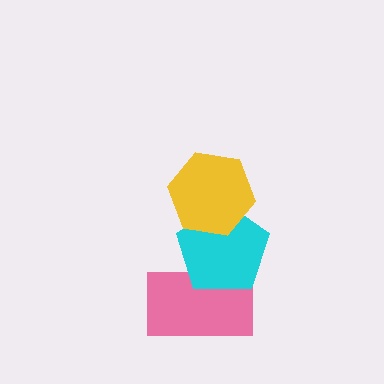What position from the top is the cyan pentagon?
The cyan pentagon is 2nd from the top.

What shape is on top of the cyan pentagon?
The yellow hexagon is on top of the cyan pentagon.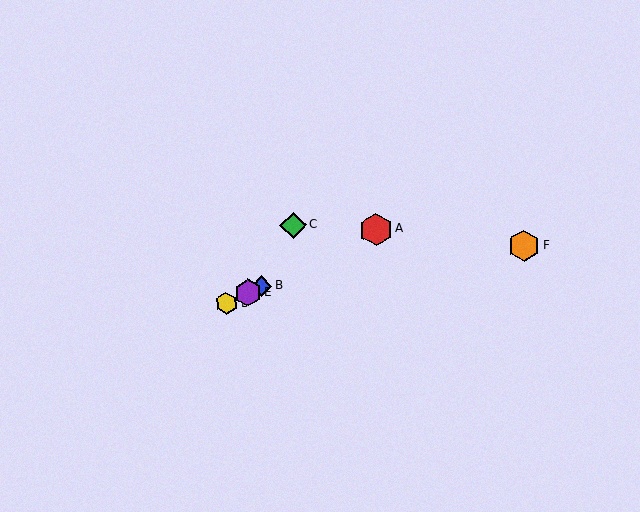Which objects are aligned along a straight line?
Objects A, B, D, E are aligned along a straight line.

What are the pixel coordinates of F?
Object F is at (524, 246).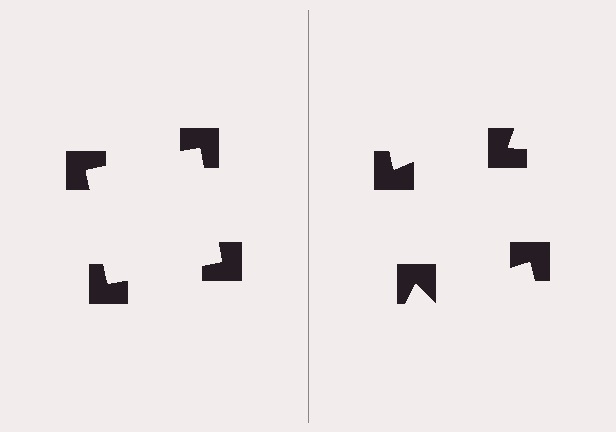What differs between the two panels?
The notched squares are positioned identically on both sides; only the wedge orientations differ. On the left they align to a square; on the right they are misaligned.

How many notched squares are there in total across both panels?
8 — 4 on each side.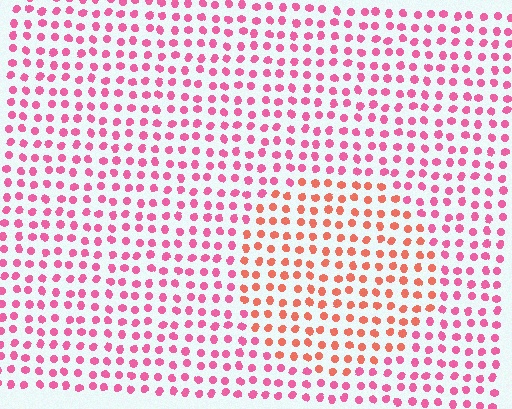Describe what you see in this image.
The image is filled with small pink elements in a uniform arrangement. A circle-shaped region is visible where the elements are tinted to a slightly different hue, forming a subtle color boundary.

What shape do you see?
I see a circle.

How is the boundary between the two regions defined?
The boundary is defined purely by a slight shift in hue (about 36 degrees). Spacing, size, and orientation are identical on both sides.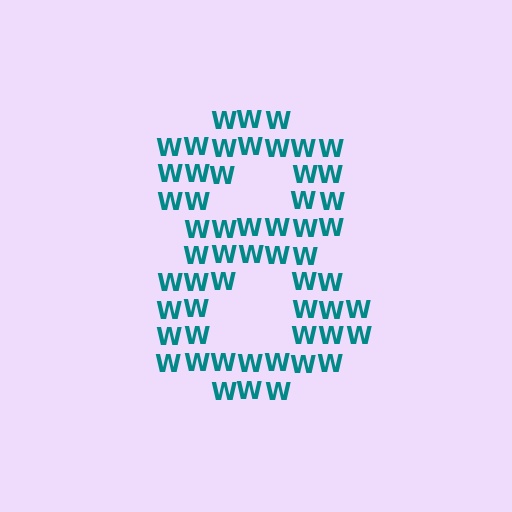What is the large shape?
The large shape is the digit 8.